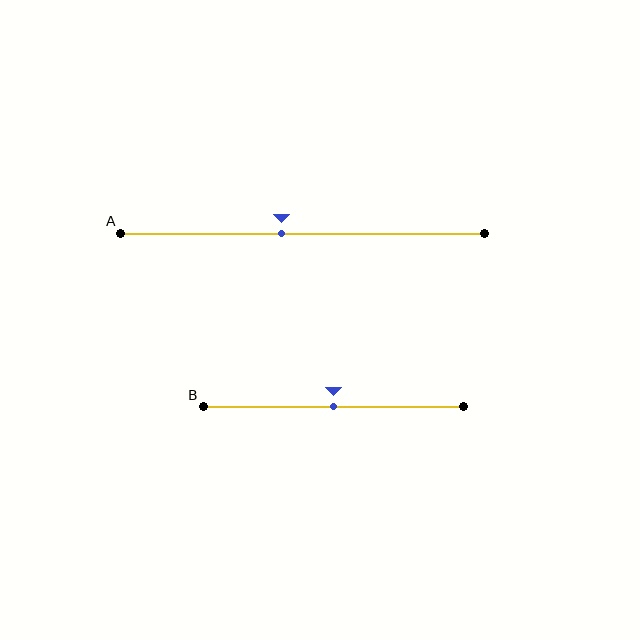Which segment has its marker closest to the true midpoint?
Segment B has its marker closest to the true midpoint.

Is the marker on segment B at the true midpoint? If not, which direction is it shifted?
Yes, the marker on segment B is at the true midpoint.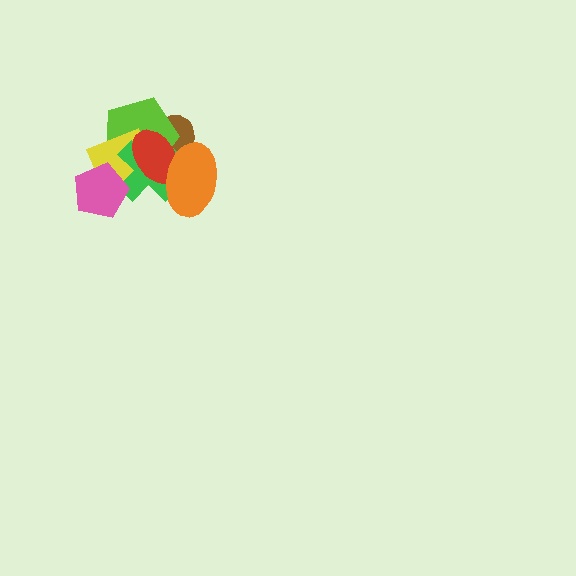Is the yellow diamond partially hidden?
Yes, it is partially covered by another shape.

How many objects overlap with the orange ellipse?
5 objects overlap with the orange ellipse.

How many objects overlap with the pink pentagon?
2 objects overlap with the pink pentagon.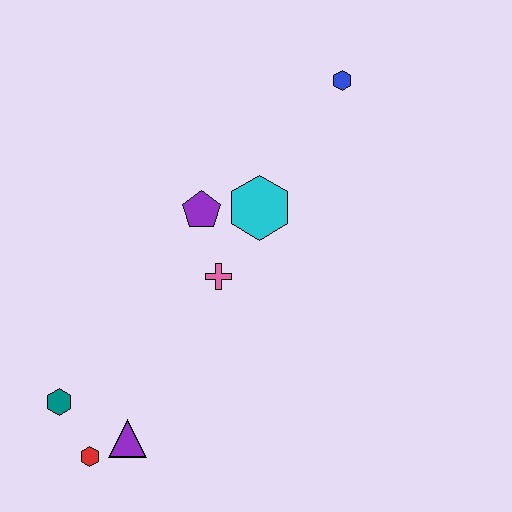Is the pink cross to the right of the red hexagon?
Yes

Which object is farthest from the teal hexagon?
The blue hexagon is farthest from the teal hexagon.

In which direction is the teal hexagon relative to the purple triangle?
The teal hexagon is to the left of the purple triangle.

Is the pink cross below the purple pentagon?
Yes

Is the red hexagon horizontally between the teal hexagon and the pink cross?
Yes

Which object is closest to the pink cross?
The purple pentagon is closest to the pink cross.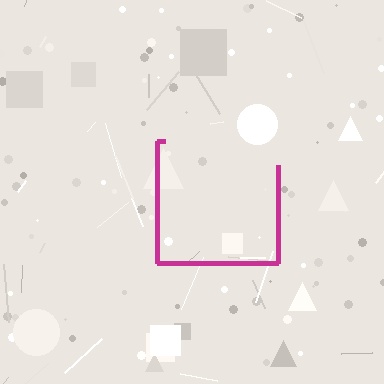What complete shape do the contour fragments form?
The contour fragments form a square.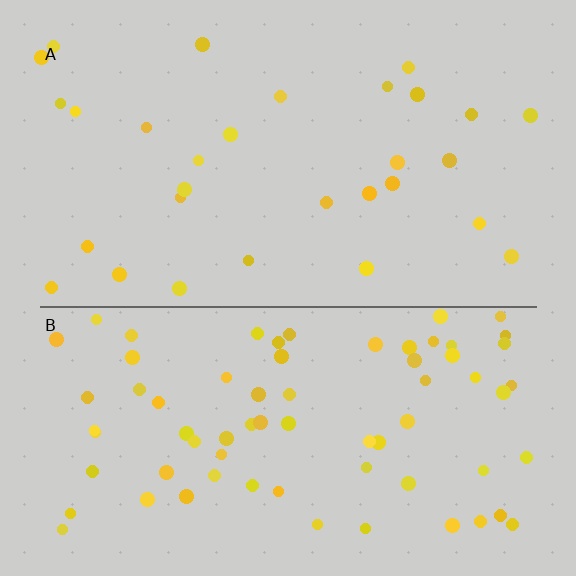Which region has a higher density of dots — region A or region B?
B (the bottom).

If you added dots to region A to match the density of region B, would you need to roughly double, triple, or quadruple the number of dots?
Approximately double.